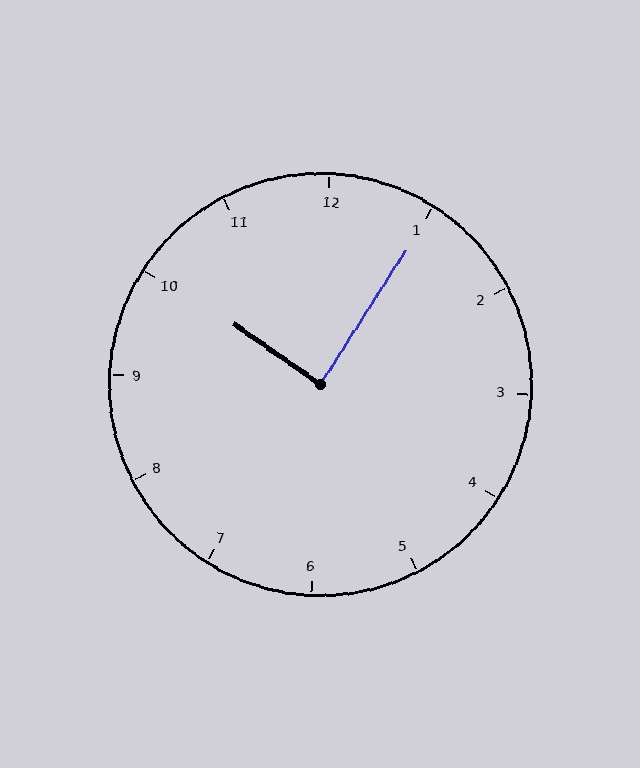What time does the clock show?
10:05.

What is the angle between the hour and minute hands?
Approximately 88 degrees.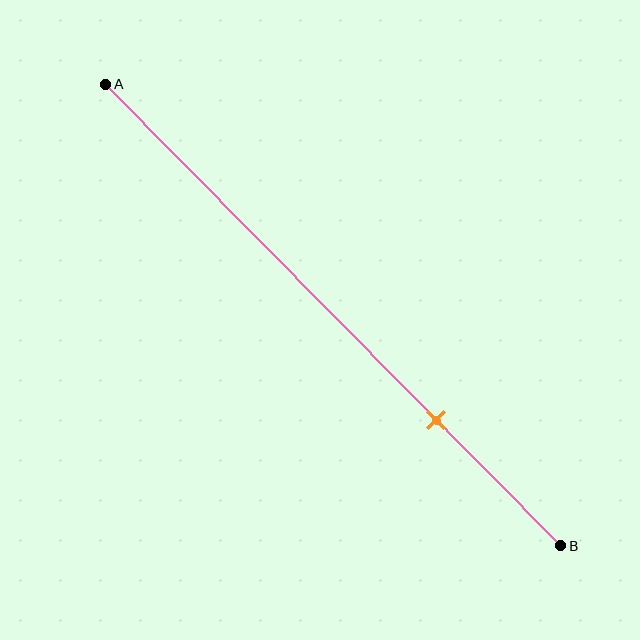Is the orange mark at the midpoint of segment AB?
No, the mark is at about 75% from A, not at the 50% midpoint.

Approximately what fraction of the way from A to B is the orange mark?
The orange mark is approximately 75% of the way from A to B.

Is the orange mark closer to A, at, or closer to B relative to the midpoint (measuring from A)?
The orange mark is closer to point B than the midpoint of segment AB.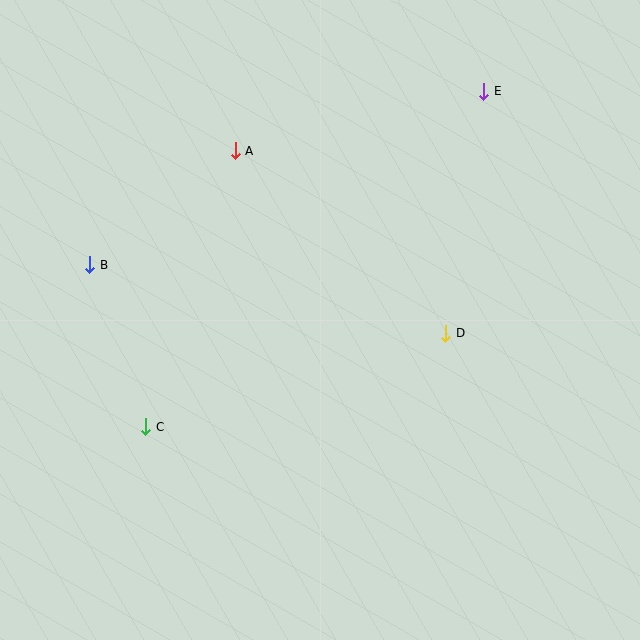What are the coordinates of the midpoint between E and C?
The midpoint between E and C is at (315, 259).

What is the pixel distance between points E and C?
The distance between E and C is 476 pixels.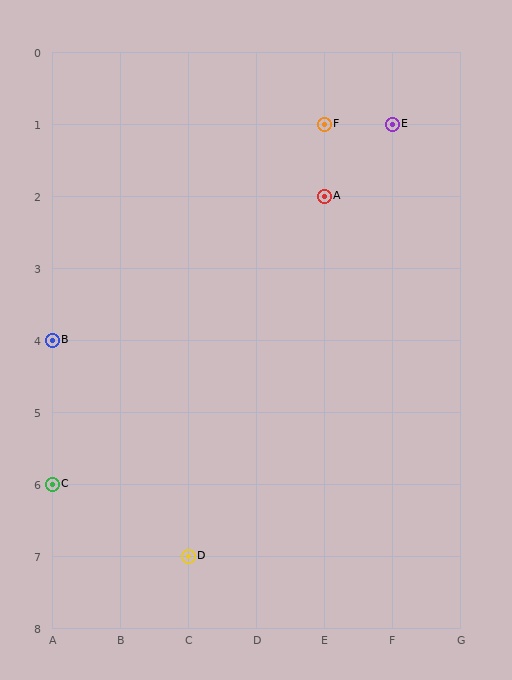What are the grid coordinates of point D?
Point D is at grid coordinates (C, 7).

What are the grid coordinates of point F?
Point F is at grid coordinates (E, 1).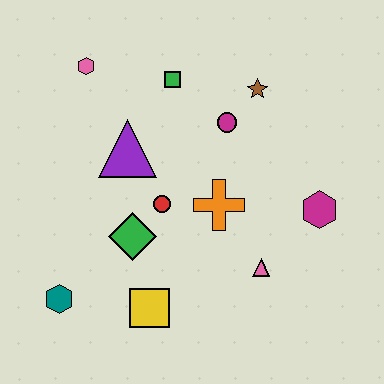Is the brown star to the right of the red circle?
Yes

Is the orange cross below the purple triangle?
Yes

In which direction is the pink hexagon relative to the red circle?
The pink hexagon is above the red circle.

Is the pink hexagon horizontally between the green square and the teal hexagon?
Yes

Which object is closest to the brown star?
The magenta circle is closest to the brown star.